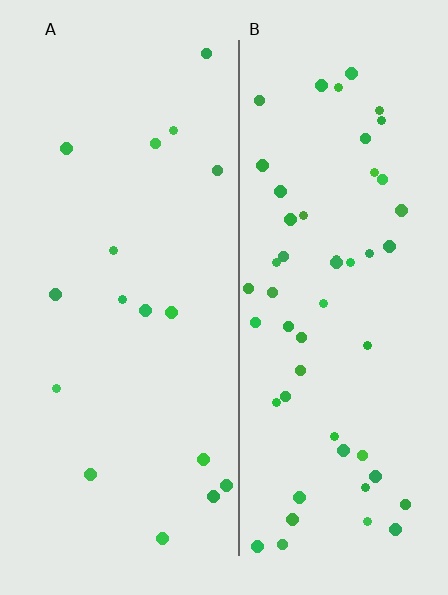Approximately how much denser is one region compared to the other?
Approximately 3.2× — region B over region A.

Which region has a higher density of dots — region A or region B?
B (the right).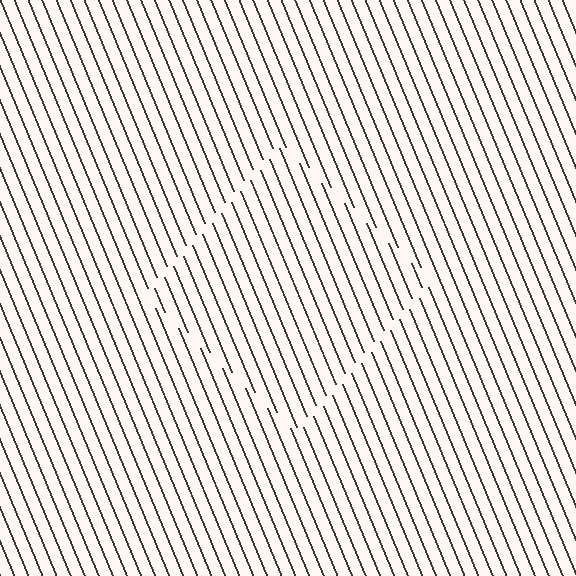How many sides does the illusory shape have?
4 sides — the line-ends trace a square.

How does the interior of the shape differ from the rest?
The interior of the shape contains the same grating, shifted by half a period — the contour is defined by the phase discontinuity where line-ends from the inner and outer gratings abut.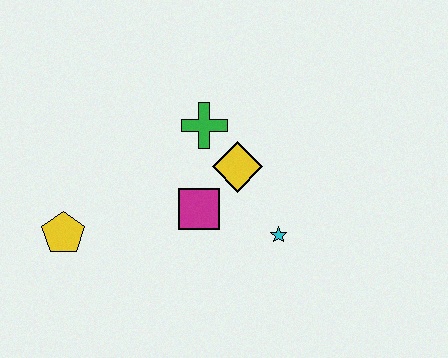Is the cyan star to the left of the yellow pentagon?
No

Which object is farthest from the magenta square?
The yellow pentagon is farthest from the magenta square.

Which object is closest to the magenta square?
The yellow diamond is closest to the magenta square.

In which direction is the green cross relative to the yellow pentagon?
The green cross is to the right of the yellow pentagon.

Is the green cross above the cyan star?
Yes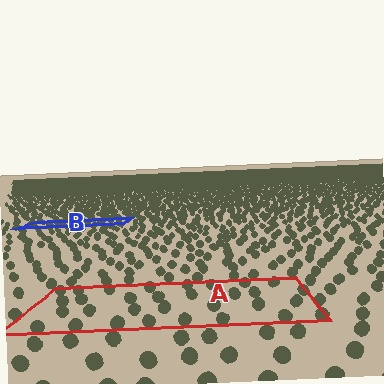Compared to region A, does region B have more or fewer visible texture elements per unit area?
Region B has more texture elements per unit area — they are packed more densely because it is farther away.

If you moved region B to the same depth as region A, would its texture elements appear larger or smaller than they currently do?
They would appear larger. At a closer depth, the same texture elements are projected at a bigger on-screen size.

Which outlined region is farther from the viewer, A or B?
Region B is farther from the viewer — the texture elements inside it appear smaller and more densely packed.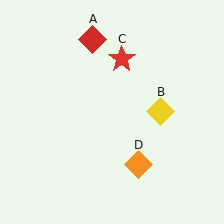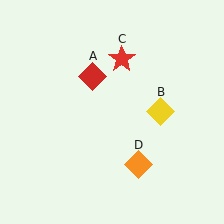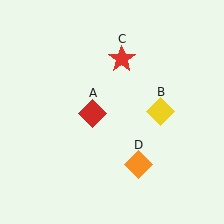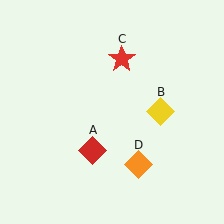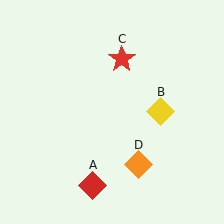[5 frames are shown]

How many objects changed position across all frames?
1 object changed position: red diamond (object A).